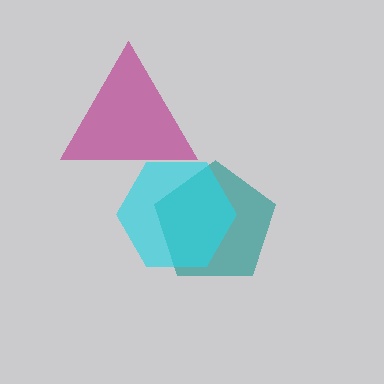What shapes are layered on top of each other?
The layered shapes are: a teal pentagon, a magenta triangle, a cyan hexagon.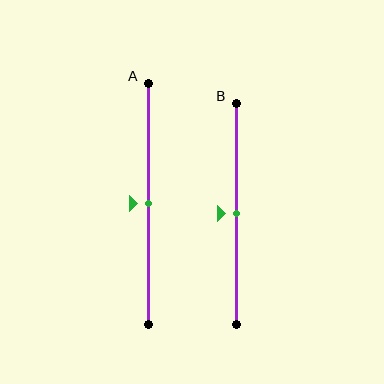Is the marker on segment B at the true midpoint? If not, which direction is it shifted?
Yes, the marker on segment B is at the true midpoint.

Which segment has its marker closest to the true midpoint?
Segment A has its marker closest to the true midpoint.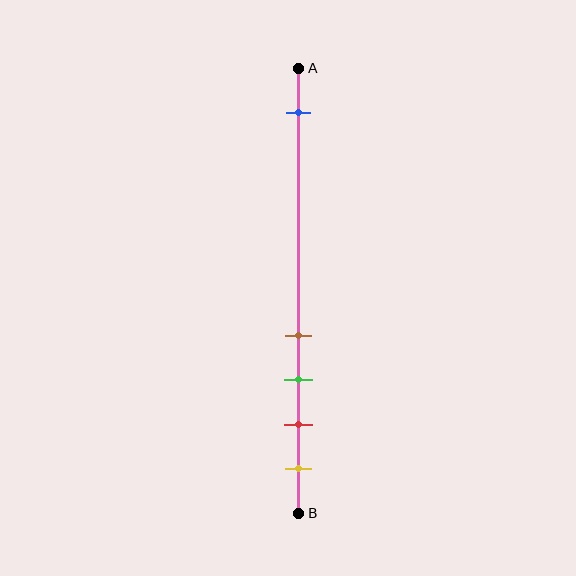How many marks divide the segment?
There are 5 marks dividing the segment.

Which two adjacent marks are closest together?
The brown and green marks are the closest adjacent pair.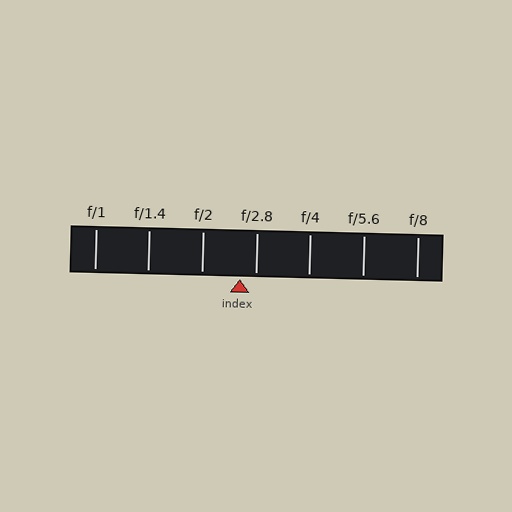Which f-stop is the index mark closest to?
The index mark is closest to f/2.8.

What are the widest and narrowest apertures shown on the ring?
The widest aperture shown is f/1 and the narrowest is f/8.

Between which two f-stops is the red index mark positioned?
The index mark is between f/2 and f/2.8.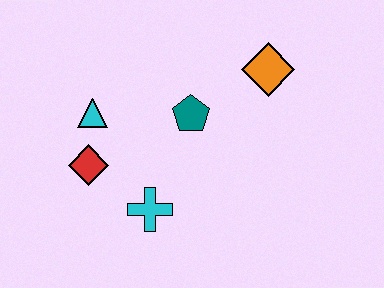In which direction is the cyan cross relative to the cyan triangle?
The cyan cross is below the cyan triangle.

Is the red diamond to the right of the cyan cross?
No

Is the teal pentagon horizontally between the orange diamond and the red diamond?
Yes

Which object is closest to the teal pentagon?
The orange diamond is closest to the teal pentagon.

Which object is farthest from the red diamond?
The orange diamond is farthest from the red diamond.